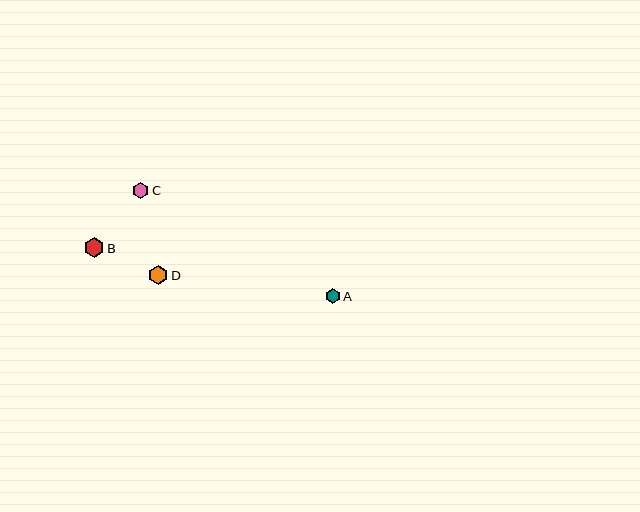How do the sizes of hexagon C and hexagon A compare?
Hexagon C and hexagon A are approximately the same size.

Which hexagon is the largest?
Hexagon B is the largest with a size of approximately 20 pixels.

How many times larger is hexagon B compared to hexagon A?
Hexagon B is approximately 1.3 times the size of hexagon A.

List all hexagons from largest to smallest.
From largest to smallest: B, D, C, A.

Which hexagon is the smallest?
Hexagon A is the smallest with a size of approximately 15 pixels.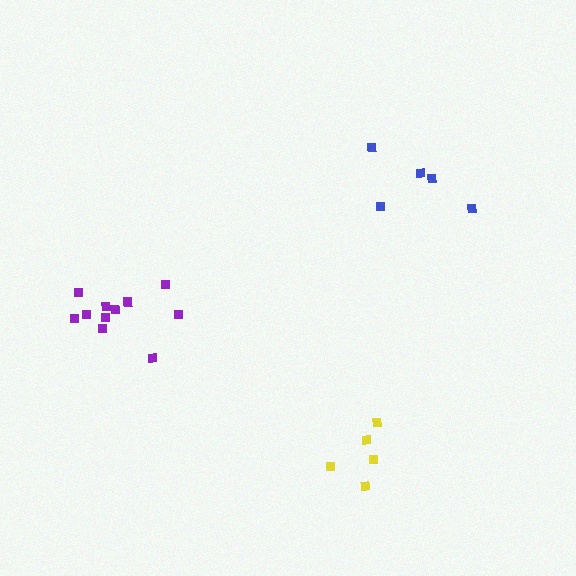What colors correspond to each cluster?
The clusters are colored: yellow, blue, purple.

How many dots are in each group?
Group 1: 5 dots, Group 2: 5 dots, Group 3: 11 dots (21 total).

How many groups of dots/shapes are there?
There are 3 groups.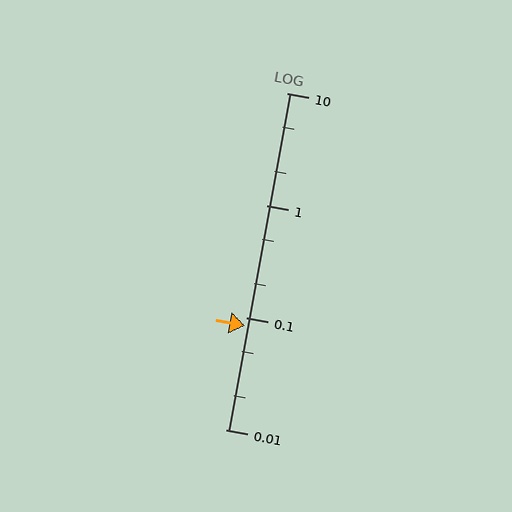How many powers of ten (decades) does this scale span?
The scale spans 3 decades, from 0.01 to 10.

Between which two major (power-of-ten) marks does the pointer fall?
The pointer is between 0.01 and 0.1.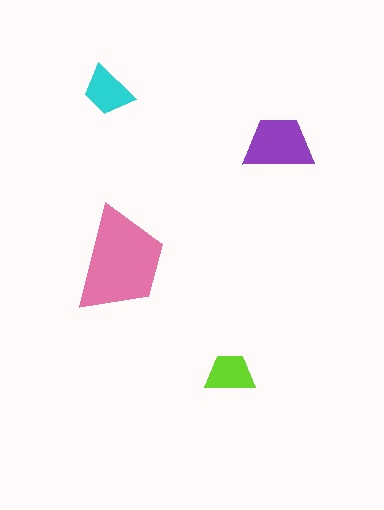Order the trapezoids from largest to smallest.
the pink one, the purple one, the cyan one, the lime one.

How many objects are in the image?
There are 4 objects in the image.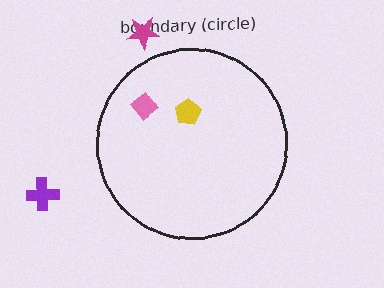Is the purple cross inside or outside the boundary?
Outside.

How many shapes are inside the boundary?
2 inside, 2 outside.